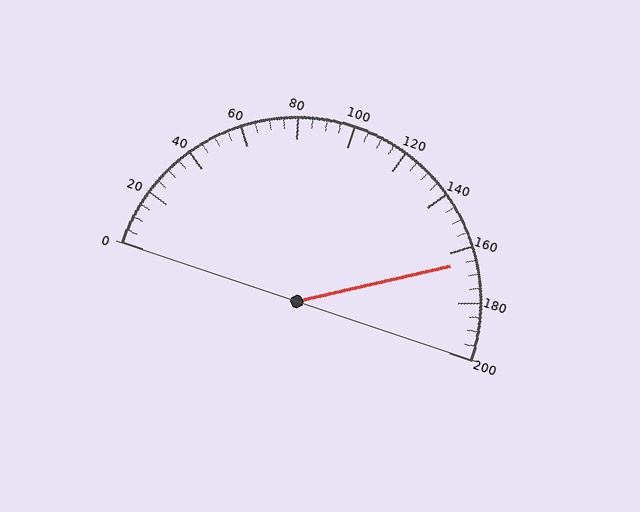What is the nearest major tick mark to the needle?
The nearest major tick mark is 160.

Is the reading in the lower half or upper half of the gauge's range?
The reading is in the upper half of the range (0 to 200).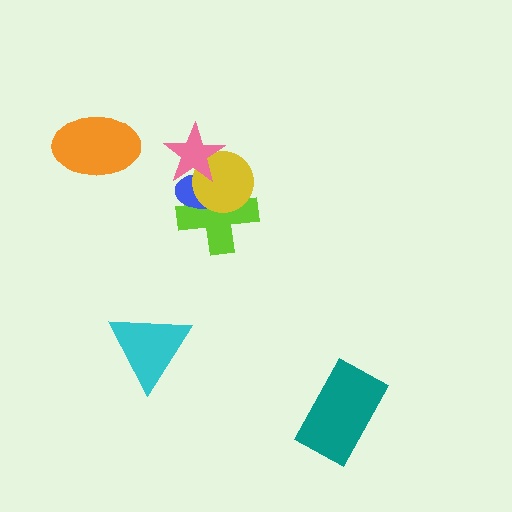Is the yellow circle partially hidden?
Yes, it is partially covered by another shape.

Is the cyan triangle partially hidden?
No, no other shape covers it.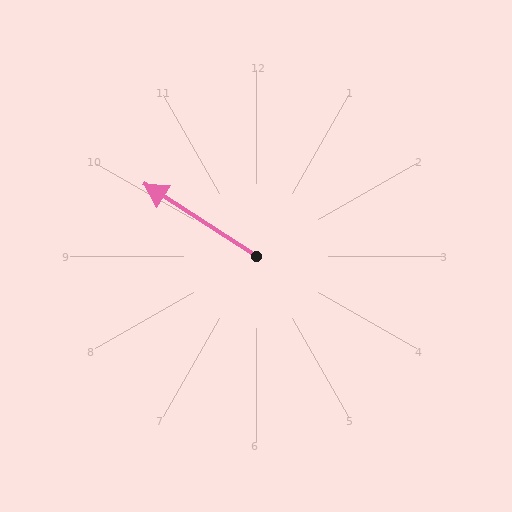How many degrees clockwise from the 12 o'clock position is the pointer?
Approximately 303 degrees.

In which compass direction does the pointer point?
Northwest.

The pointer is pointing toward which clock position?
Roughly 10 o'clock.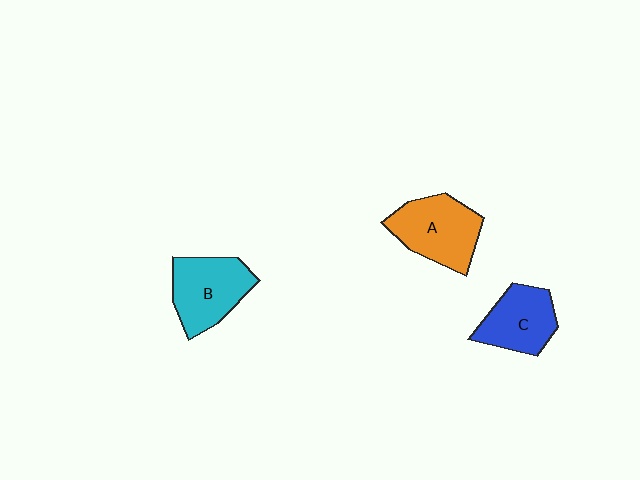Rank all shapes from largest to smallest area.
From largest to smallest: A (orange), B (cyan), C (blue).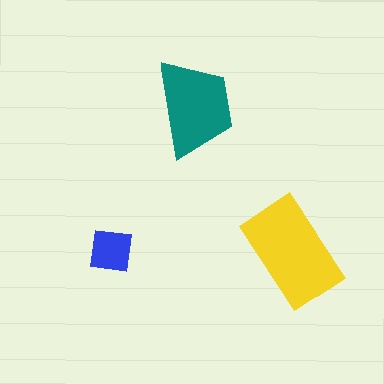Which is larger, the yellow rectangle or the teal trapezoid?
The yellow rectangle.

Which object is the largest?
The yellow rectangle.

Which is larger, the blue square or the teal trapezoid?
The teal trapezoid.